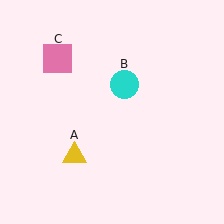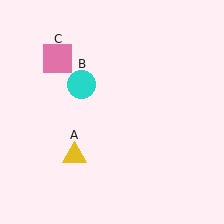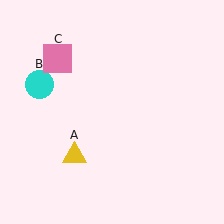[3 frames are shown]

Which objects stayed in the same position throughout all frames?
Yellow triangle (object A) and pink square (object C) remained stationary.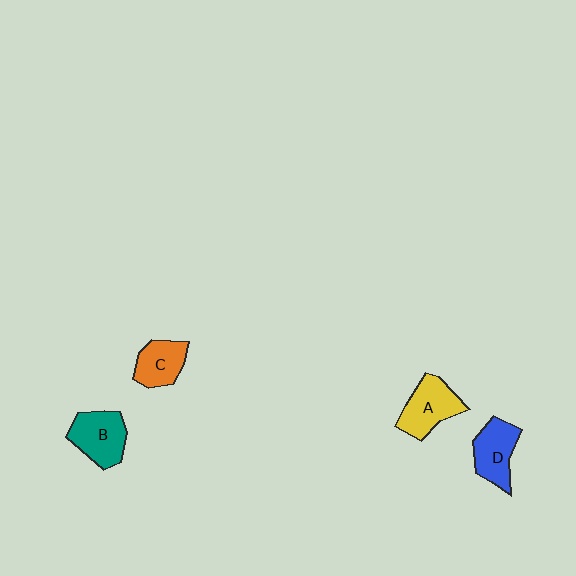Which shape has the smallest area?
Shape C (orange).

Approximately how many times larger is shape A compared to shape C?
Approximately 1.3 times.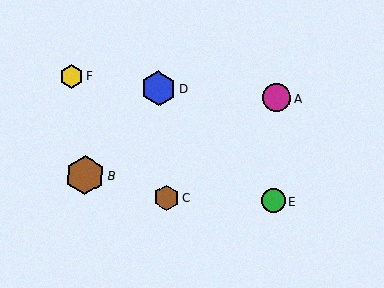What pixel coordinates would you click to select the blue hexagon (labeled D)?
Click at (158, 88) to select the blue hexagon D.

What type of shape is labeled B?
Shape B is a brown hexagon.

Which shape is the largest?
The brown hexagon (labeled B) is the largest.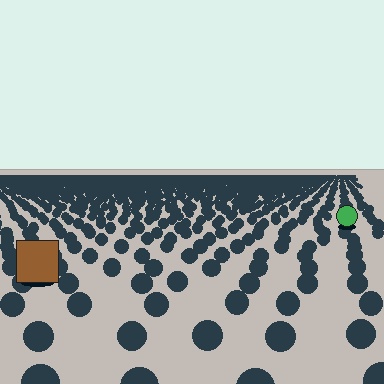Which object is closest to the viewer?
The brown square is closest. The texture marks near it are larger and more spread out.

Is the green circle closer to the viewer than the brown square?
No. The brown square is closer — you can tell from the texture gradient: the ground texture is coarser near it.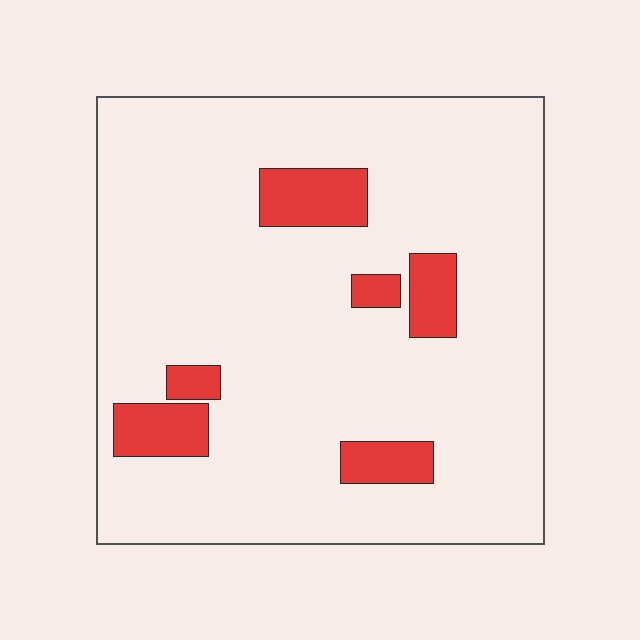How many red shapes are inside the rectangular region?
6.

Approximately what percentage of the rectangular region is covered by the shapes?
Approximately 10%.